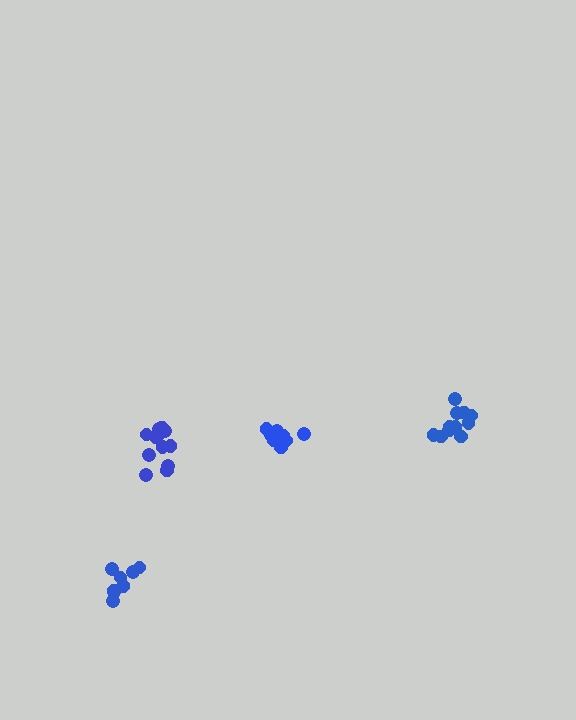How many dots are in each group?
Group 1: 12 dots, Group 2: 8 dots, Group 3: 11 dots, Group 4: 8 dots (39 total).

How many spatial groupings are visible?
There are 4 spatial groupings.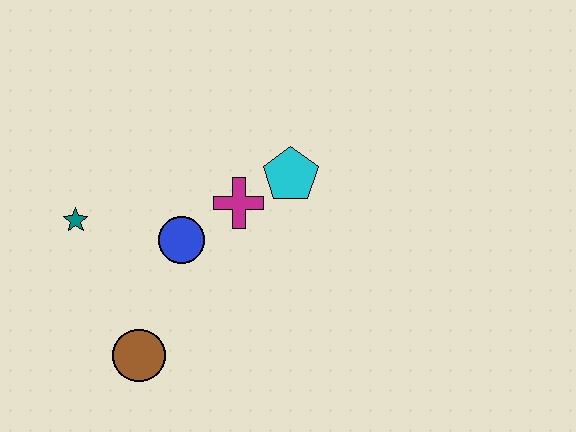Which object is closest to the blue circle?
The magenta cross is closest to the blue circle.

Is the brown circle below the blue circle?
Yes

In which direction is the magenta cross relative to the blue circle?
The magenta cross is to the right of the blue circle.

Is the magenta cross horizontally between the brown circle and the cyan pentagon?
Yes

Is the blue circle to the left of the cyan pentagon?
Yes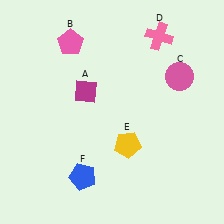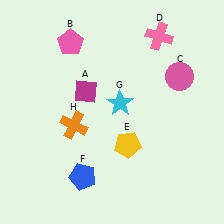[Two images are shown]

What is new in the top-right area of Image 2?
A cyan star (G) was added in the top-right area of Image 2.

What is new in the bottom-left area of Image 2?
An orange cross (H) was added in the bottom-left area of Image 2.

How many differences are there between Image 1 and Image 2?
There are 2 differences between the two images.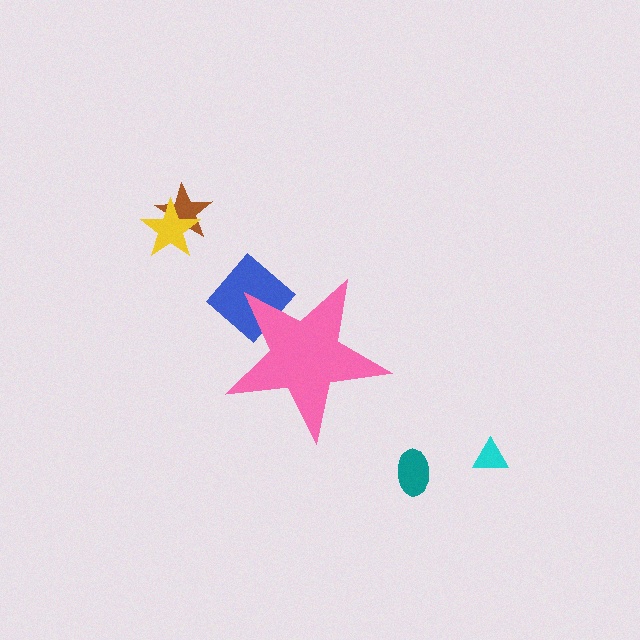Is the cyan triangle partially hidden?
No, the cyan triangle is fully visible.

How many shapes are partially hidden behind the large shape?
1 shape is partially hidden.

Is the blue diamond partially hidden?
Yes, the blue diamond is partially hidden behind the pink star.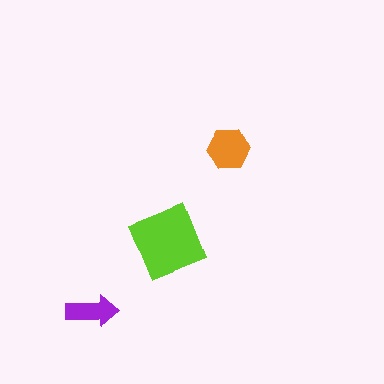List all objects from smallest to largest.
The purple arrow, the orange hexagon, the lime diamond.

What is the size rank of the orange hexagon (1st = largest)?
2nd.